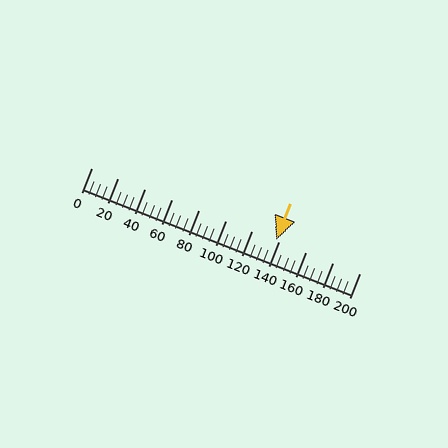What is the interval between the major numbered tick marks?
The major tick marks are spaced 20 units apart.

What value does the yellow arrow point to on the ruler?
The yellow arrow points to approximately 138.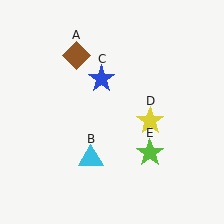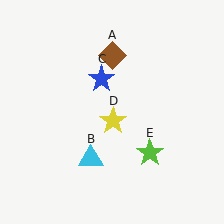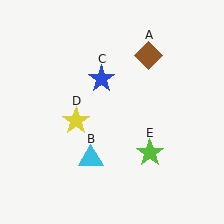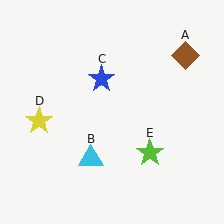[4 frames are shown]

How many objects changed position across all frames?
2 objects changed position: brown diamond (object A), yellow star (object D).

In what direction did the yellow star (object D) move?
The yellow star (object D) moved left.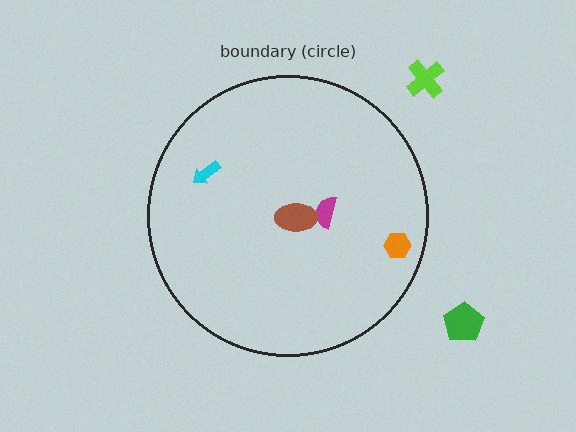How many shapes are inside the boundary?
4 inside, 2 outside.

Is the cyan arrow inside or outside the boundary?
Inside.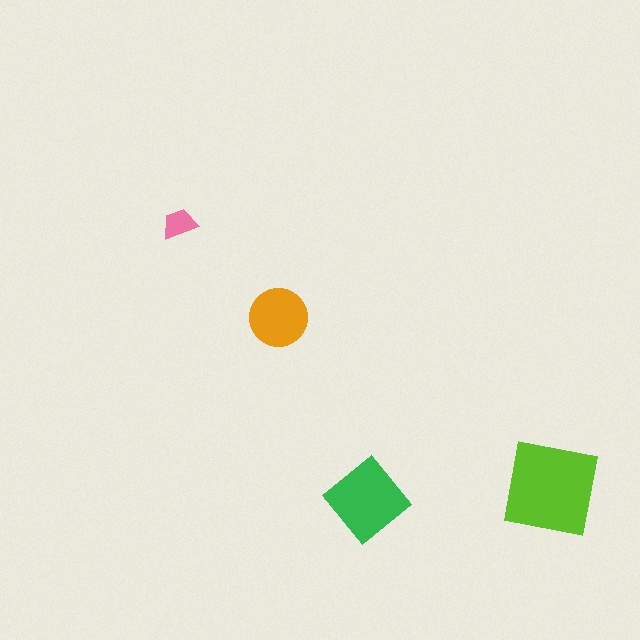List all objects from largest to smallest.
The lime square, the green diamond, the orange circle, the pink trapezoid.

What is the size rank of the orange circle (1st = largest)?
3rd.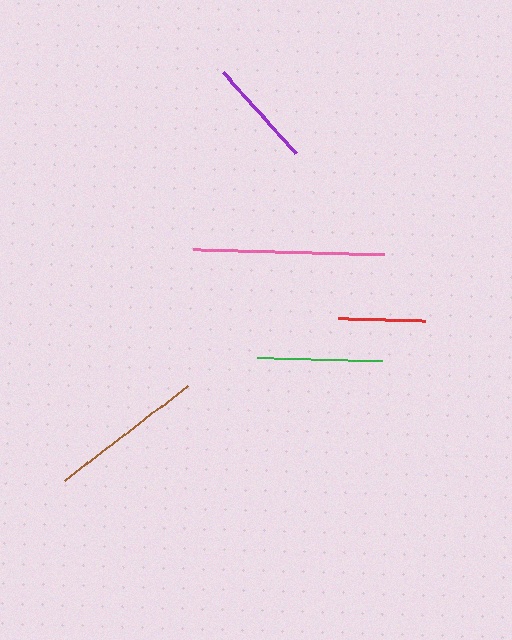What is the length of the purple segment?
The purple segment is approximately 109 pixels long.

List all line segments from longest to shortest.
From longest to shortest: pink, brown, green, purple, red.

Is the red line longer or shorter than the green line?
The green line is longer than the red line.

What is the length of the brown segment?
The brown segment is approximately 156 pixels long.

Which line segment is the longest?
The pink line is the longest at approximately 191 pixels.